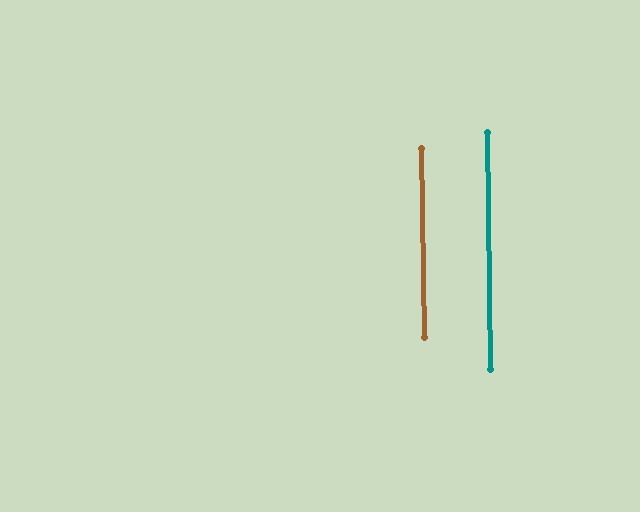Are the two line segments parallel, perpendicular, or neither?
Parallel — their directions differ by only 0.0°.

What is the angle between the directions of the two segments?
Approximately 0 degrees.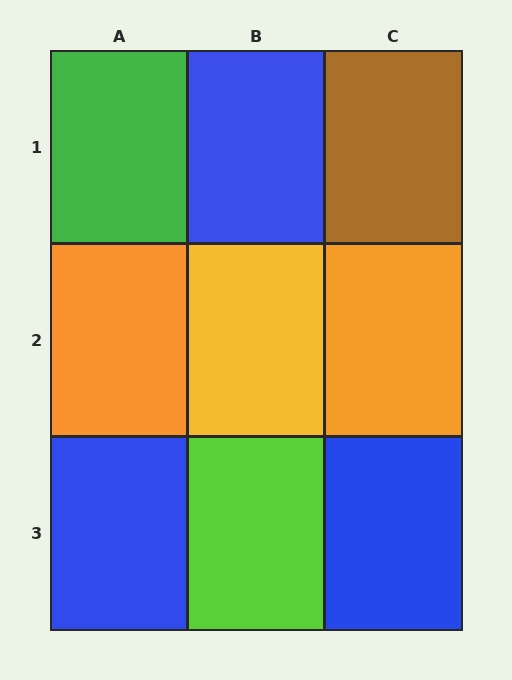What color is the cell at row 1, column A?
Green.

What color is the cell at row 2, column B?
Yellow.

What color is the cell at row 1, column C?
Brown.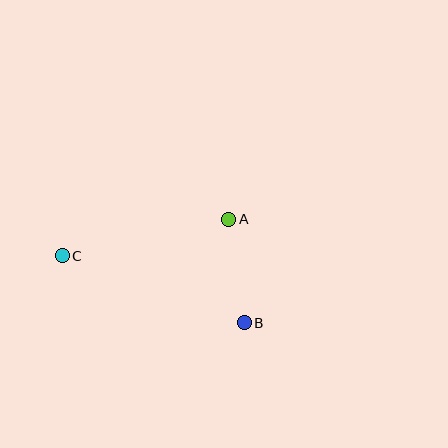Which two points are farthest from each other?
Points B and C are farthest from each other.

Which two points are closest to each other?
Points A and B are closest to each other.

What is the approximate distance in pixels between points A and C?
The distance between A and C is approximately 170 pixels.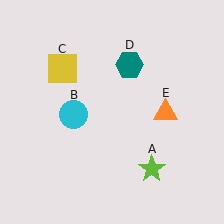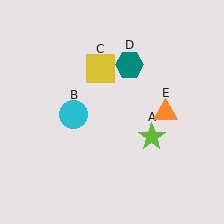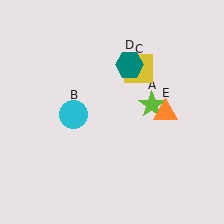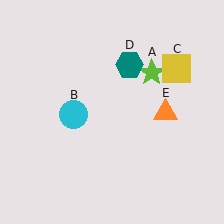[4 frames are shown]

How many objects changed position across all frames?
2 objects changed position: lime star (object A), yellow square (object C).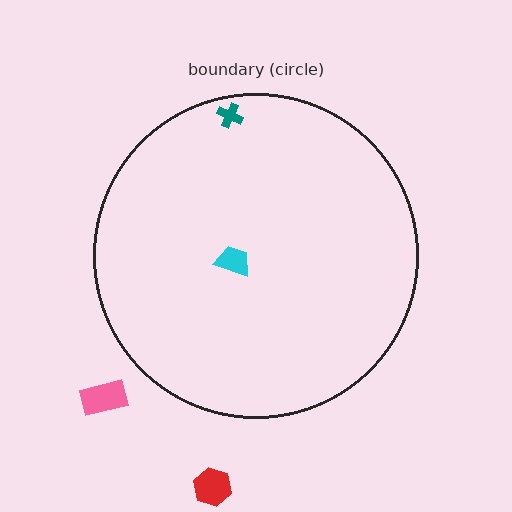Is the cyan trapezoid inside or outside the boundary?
Inside.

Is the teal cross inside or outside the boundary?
Inside.